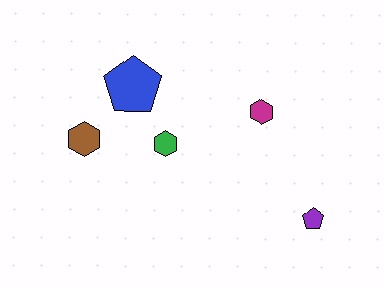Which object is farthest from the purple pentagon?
The brown hexagon is farthest from the purple pentagon.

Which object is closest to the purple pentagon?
The magenta hexagon is closest to the purple pentagon.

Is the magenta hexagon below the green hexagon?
No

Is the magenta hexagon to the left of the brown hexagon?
No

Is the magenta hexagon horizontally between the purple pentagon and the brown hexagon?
Yes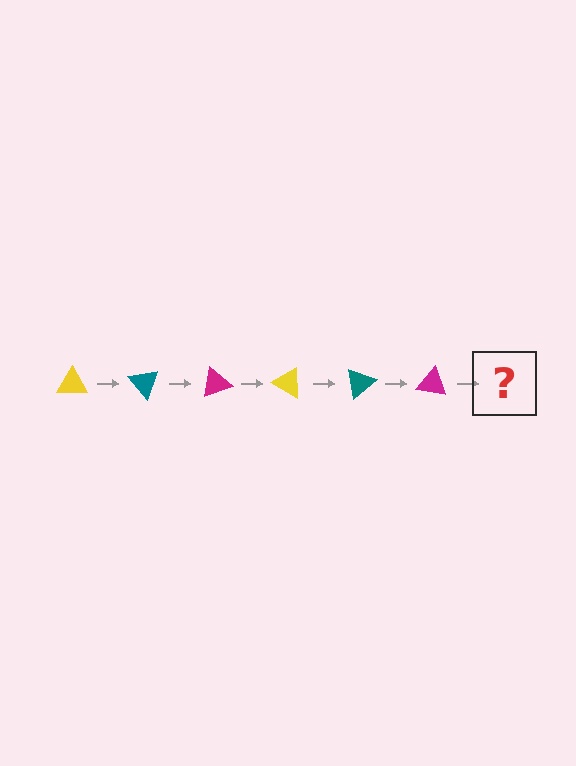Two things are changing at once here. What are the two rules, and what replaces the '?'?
The two rules are that it rotates 50 degrees each step and the color cycles through yellow, teal, and magenta. The '?' should be a yellow triangle, rotated 300 degrees from the start.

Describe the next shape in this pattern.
It should be a yellow triangle, rotated 300 degrees from the start.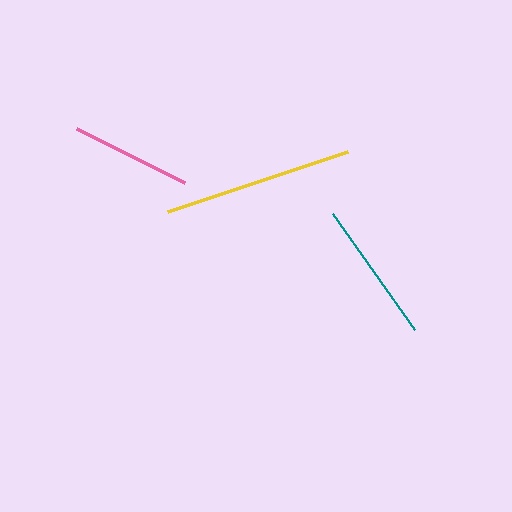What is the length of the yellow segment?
The yellow segment is approximately 189 pixels long.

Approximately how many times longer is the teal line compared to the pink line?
The teal line is approximately 1.2 times the length of the pink line.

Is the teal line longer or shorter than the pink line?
The teal line is longer than the pink line.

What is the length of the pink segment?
The pink segment is approximately 120 pixels long.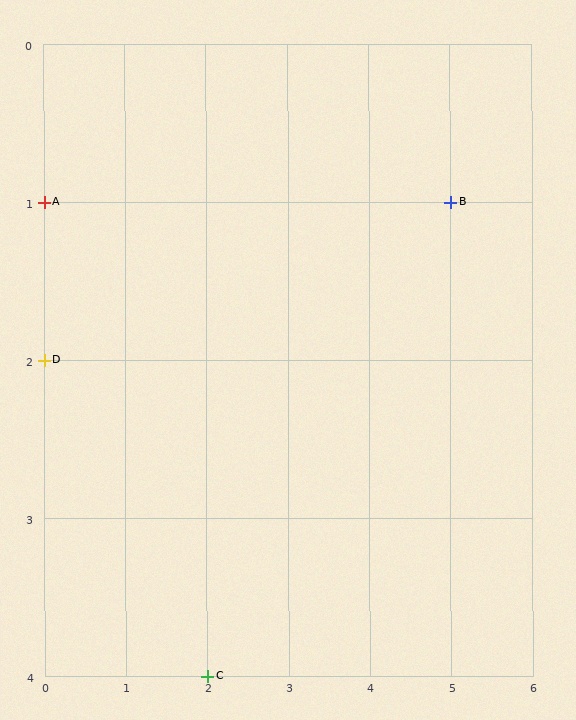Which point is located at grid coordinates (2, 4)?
Point C is at (2, 4).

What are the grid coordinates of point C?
Point C is at grid coordinates (2, 4).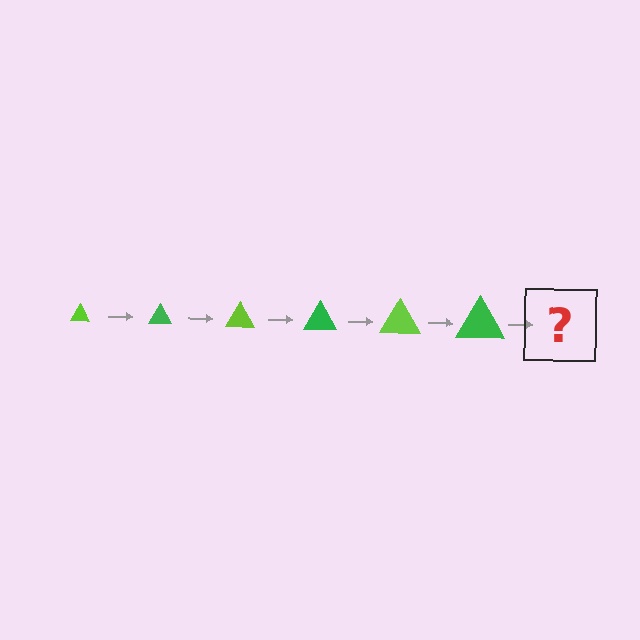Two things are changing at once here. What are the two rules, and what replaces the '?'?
The two rules are that the triangle grows larger each step and the color cycles through lime and green. The '?' should be a lime triangle, larger than the previous one.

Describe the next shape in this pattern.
It should be a lime triangle, larger than the previous one.